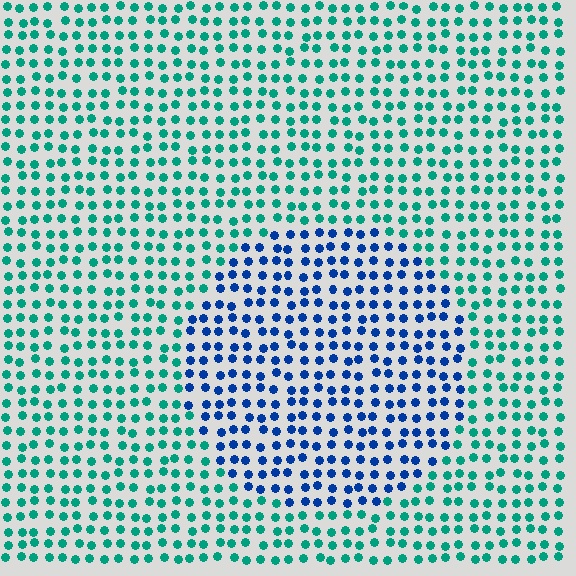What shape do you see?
I see a circle.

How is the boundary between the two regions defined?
The boundary is defined purely by a slight shift in hue (about 52 degrees). Spacing, size, and orientation are identical on both sides.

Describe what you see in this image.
The image is filled with small teal elements in a uniform arrangement. A circle-shaped region is visible where the elements are tinted to a slightly different hue, forming a subtle color boundary.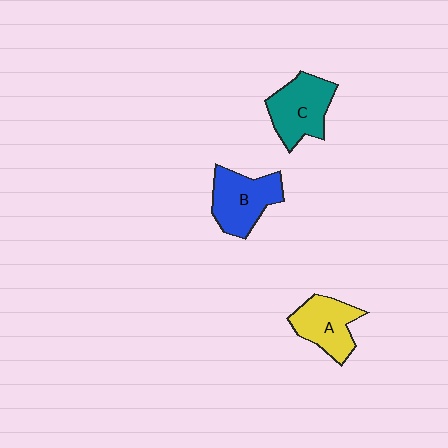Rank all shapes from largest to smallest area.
From largest to smallest: C (teal), B (blue), A (yellow).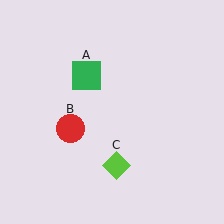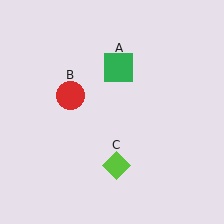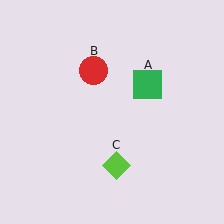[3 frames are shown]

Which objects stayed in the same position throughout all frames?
Lime diamond (object C) remained stationary.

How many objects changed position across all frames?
2 objects changed position: green square (object A), red circle (object B).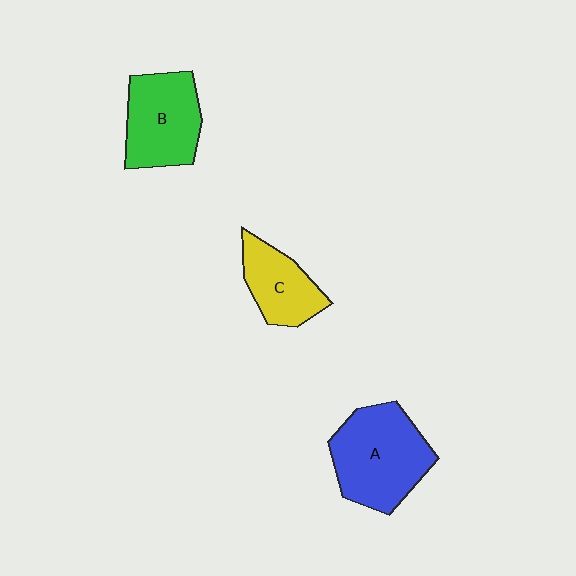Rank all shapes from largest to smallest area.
From largest to smallest: A (blue), B (green), C (yellow).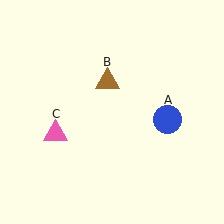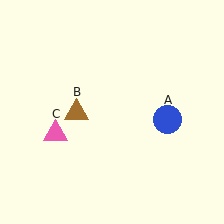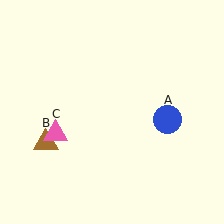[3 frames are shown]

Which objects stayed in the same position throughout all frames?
Blue circle (object A) and pink triangle (object C) remained stationary.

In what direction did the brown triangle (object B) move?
The brown triangle (object B) moved down and to the left.